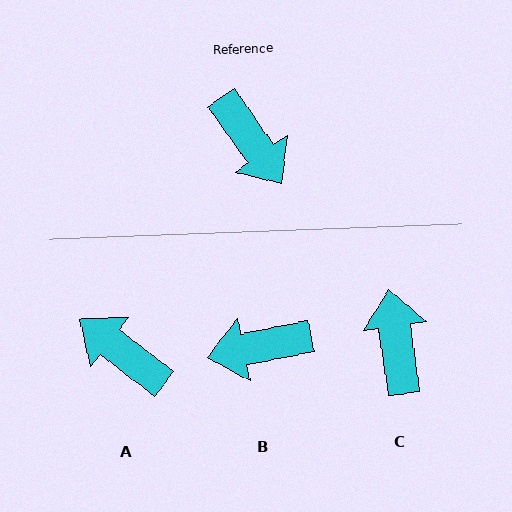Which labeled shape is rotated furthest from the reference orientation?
A, about 163 degrees away.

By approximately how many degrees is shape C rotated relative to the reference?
Approximately 153 degrees counter-clockwise.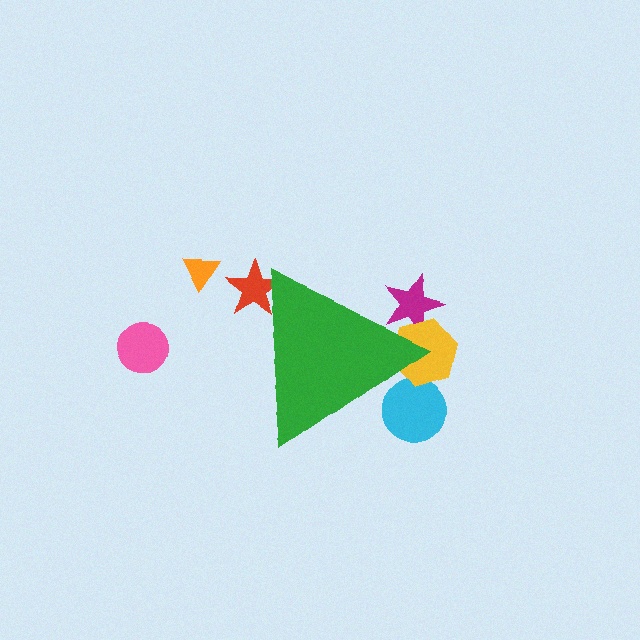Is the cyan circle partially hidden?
Yes, the cyan circle is partially hidden behind the green triangle.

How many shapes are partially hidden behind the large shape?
4 shapes are partially hidden.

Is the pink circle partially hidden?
No, the pink circle is fully visible.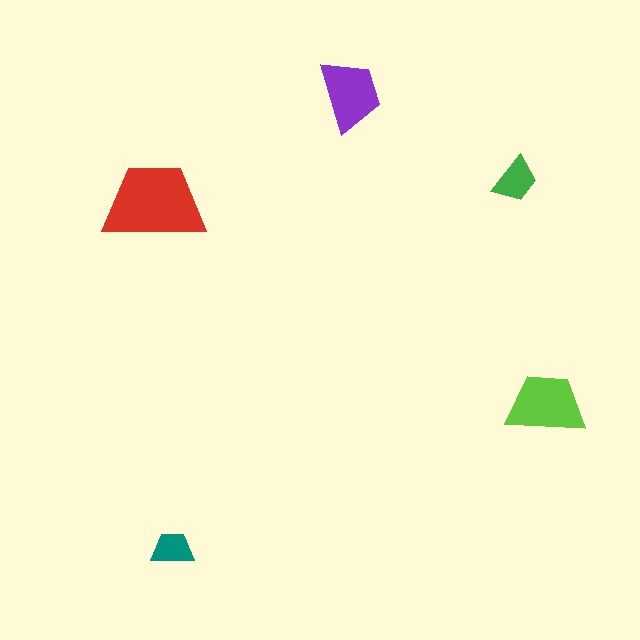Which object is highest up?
The purple trapezoid is topmost.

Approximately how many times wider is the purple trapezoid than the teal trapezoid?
About 1.5 times wider.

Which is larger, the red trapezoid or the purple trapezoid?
The red one.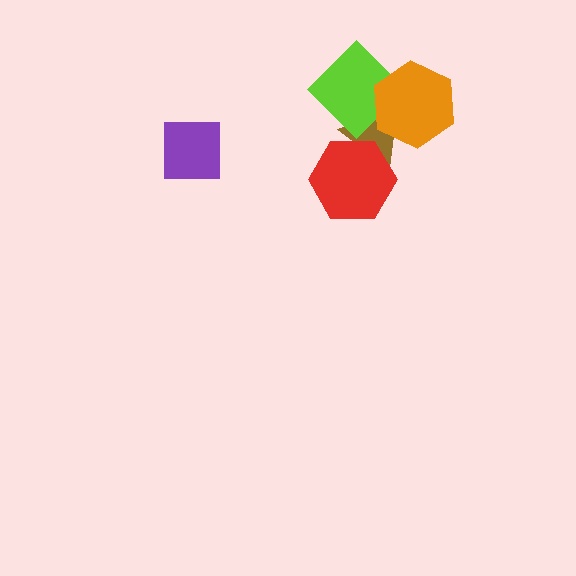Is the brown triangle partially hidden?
Yes, it is partially covered by another shape.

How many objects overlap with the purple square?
0 objects overlap with the purple square.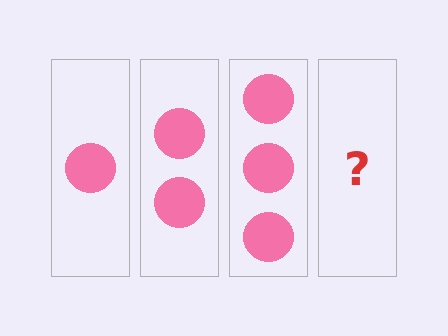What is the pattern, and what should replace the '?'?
The pattern is that each step adds one more circle. The '?' should be 4 circles.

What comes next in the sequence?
The next element should be 4 circles.